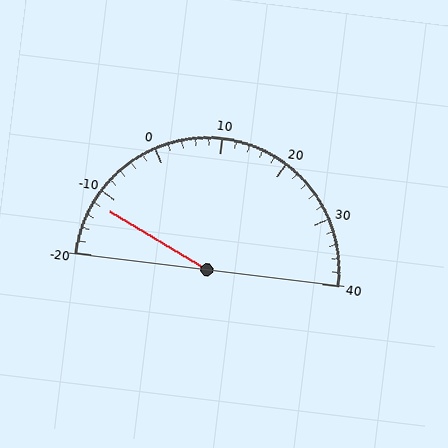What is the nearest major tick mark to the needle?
The nearest major tick mark is -10.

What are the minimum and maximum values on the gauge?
The gauge ranges from -20 to 40.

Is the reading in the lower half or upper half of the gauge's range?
The reading is in the lower half of the range (-20 to 40).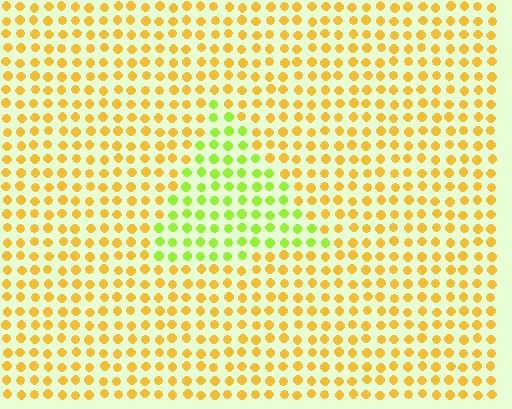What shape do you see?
I see a triangle.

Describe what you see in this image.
The image is filled with small yellow elements in a uniform arrangement. A triangle-shaped region is visible where the elements are tinted to a slightly different hue, forming a subtle color boundary.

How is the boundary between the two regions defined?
The boundary is defined purely by a slight shift in hue (about 46 degrees). Spacing, size, and orientation are identical on both sides.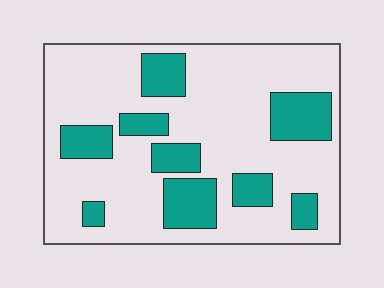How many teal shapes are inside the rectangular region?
9.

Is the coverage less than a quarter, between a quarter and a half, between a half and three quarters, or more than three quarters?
Between a quarter and a half.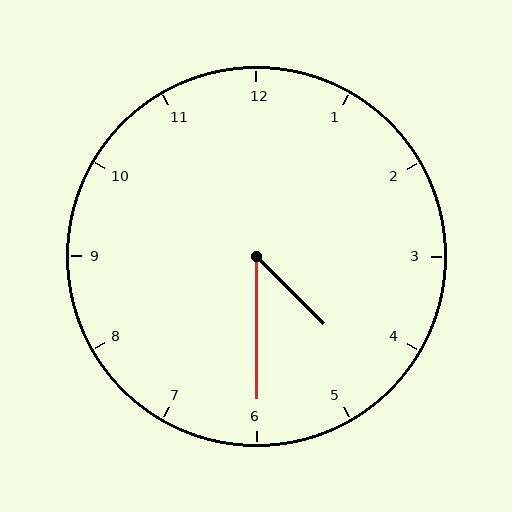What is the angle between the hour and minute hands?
Approximately 45 degrees.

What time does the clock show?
4:30.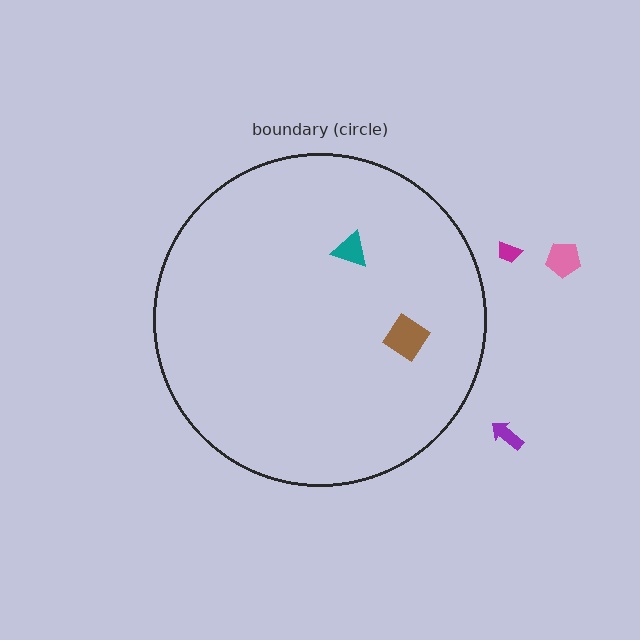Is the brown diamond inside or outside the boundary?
Inside.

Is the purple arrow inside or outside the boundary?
Outside.